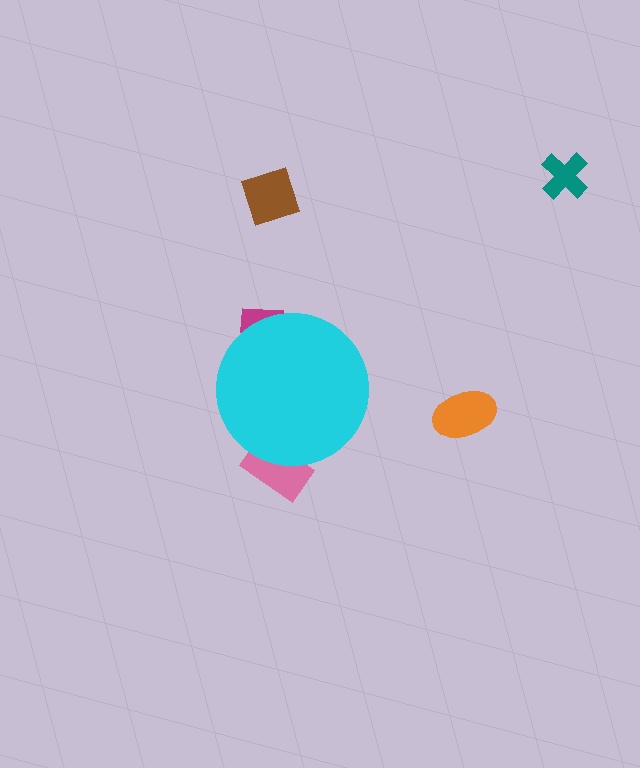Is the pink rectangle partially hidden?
Yes, the pink rectangle is partially hidden behind the cyan circle.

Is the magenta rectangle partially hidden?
Yes, the magenta rectangle is partially hidden behind the cyan circle.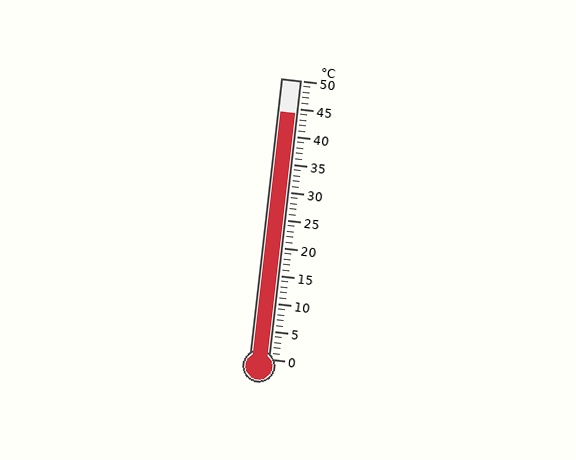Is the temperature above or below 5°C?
The temperature is above 5°C.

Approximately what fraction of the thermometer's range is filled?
The thermometer is filled to approximately 90% of its range.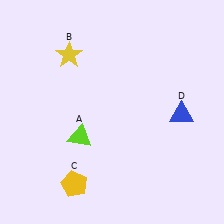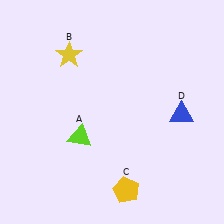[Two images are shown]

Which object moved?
The yellow pentagon (C) moved right.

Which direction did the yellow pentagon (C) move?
The yellow pentagon (C) moved right.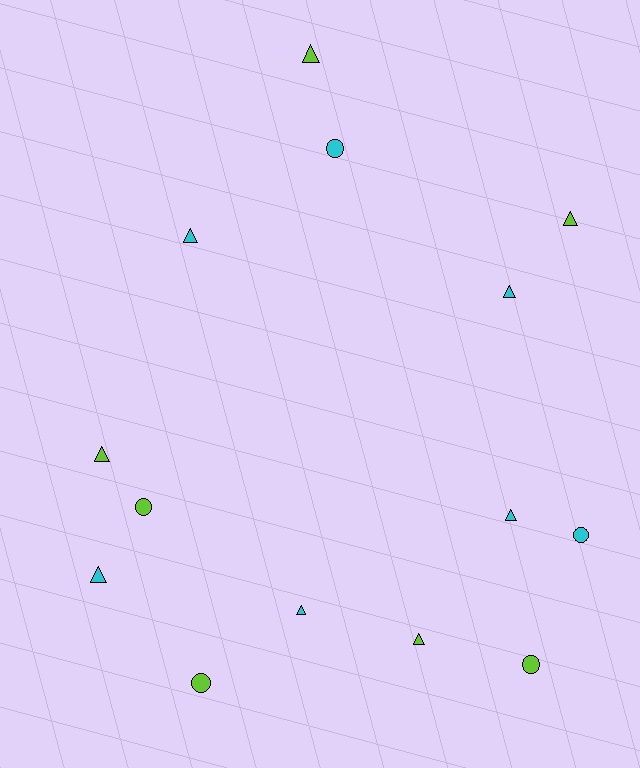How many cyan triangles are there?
There are 5 cyan triangles.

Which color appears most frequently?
Lime, with 7 objects.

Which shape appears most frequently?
Triangle, with 9 objects.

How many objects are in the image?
There are 14 objects.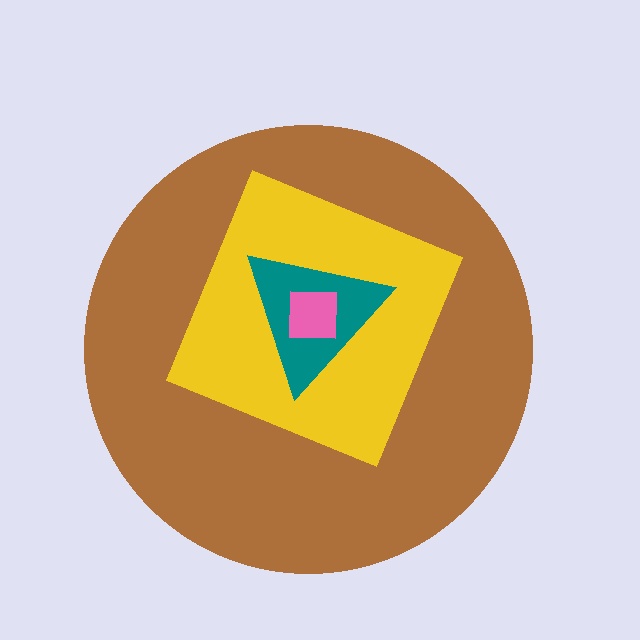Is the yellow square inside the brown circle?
Yes.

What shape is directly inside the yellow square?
The teal triangle.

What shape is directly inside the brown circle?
The yellow square.